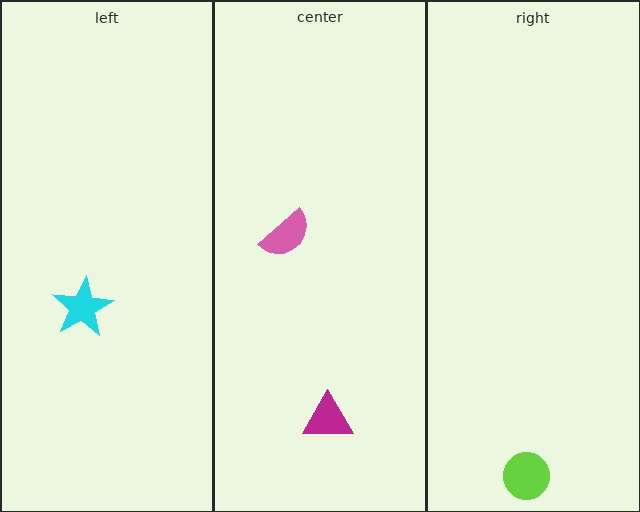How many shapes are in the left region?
1.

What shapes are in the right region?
The lime circle.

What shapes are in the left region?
The cyan star.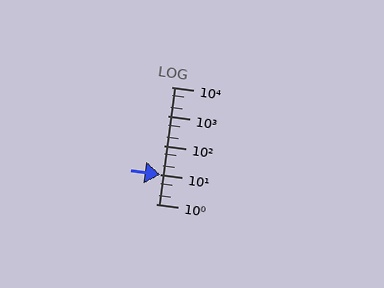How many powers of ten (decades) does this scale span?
The scale spans 4 decades, from 1 to 10000.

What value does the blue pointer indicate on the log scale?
The pointer indicates approximately 10.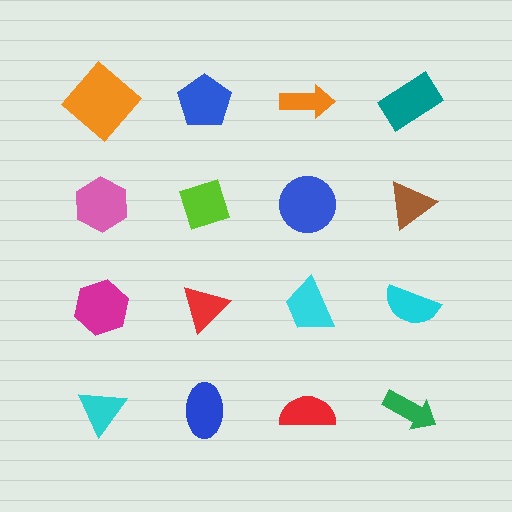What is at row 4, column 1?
A cyan triangle.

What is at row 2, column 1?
A pink hexagon.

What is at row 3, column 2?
A red triangle.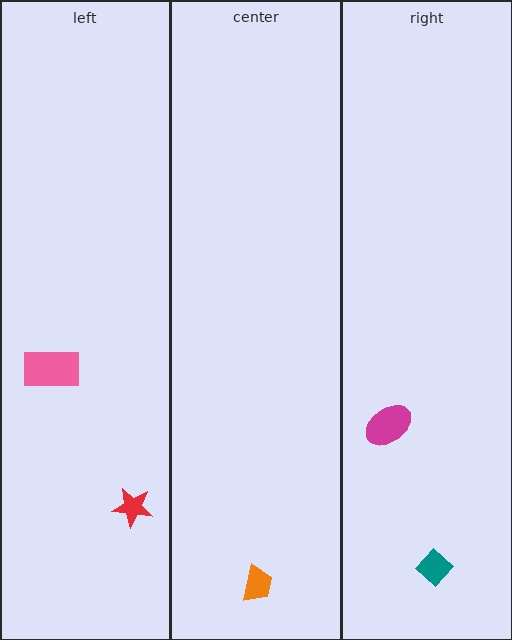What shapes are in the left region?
The red star, the pink rectangle.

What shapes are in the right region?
The teal diamond, the magenta ellipse.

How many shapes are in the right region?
2.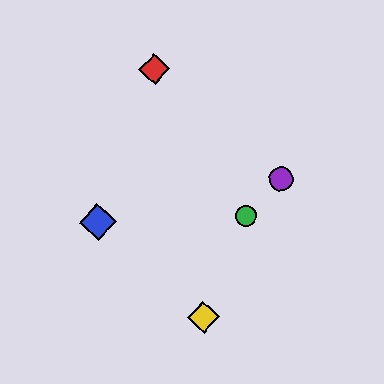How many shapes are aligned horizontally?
2 shapes (the blue diamond, the green circle) are aligned horizontally.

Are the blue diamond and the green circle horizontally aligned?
Yes, both are at y≈222.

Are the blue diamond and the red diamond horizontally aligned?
No, the blue diamond is at y≈222 and the red diamond is at y≈69.